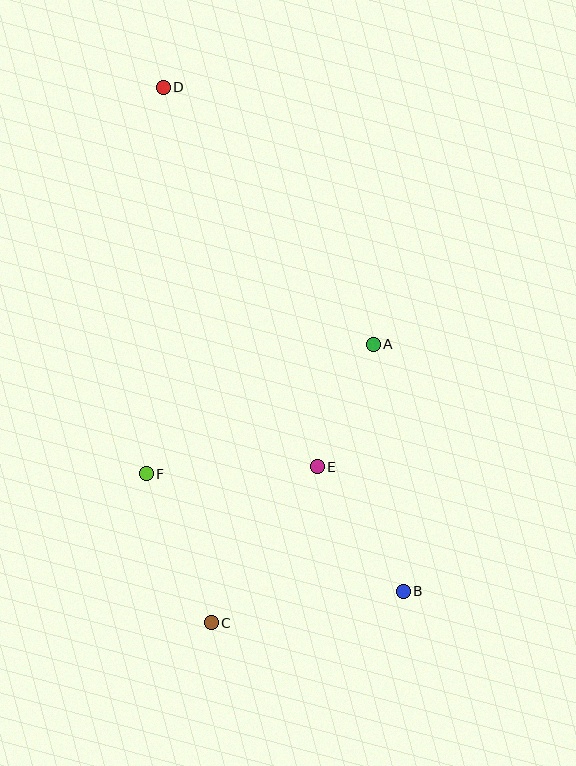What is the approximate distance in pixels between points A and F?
The distance between A and F is approximately 261 pixels.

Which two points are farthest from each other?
Points B and D are farthest from each other.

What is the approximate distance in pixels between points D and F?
The distance between D and F is approximately 386 pixels.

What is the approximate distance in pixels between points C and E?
The distance between C and E is approximately 188 pixels.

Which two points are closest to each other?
Points A and E are closest to each other.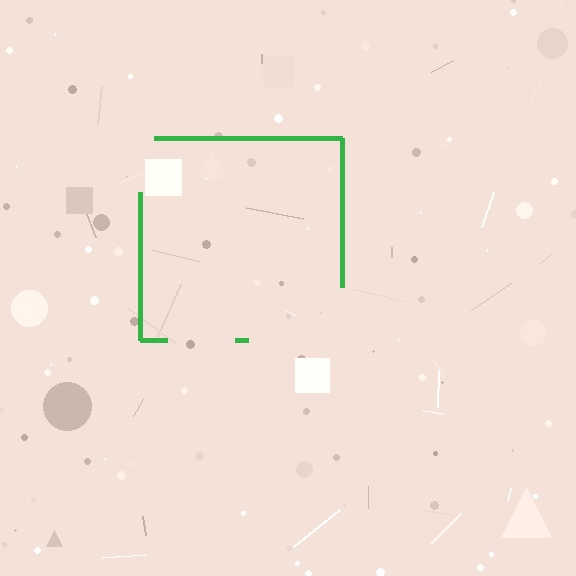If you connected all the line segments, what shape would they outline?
They would outline a square.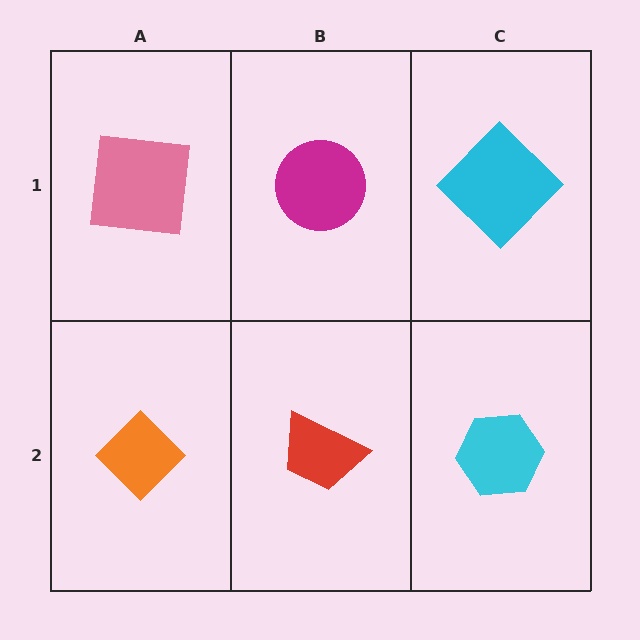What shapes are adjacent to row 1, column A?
An orange diamond (row 2, column A), a magenta circle (row 1, column B).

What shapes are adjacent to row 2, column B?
A magenta circle (row 1, column B), an orange diamond (row 2, column A), a cyan hexagon (row 2, column C).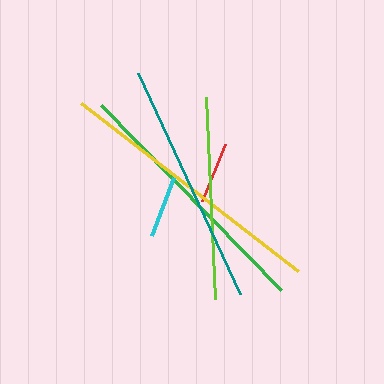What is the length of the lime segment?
The lime segment is approximately 202 pixels long.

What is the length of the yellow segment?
The yellow segment is approximately 275 pixels long.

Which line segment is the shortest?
The cyan line is the shortest at approximately 62 pixels.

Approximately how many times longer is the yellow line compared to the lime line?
The yellow line is approximately 1.4 times the length of the lime line.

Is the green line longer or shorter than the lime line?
The green line is longer than the lime line.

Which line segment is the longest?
The yellow line is the longest at approximately 275 pixels.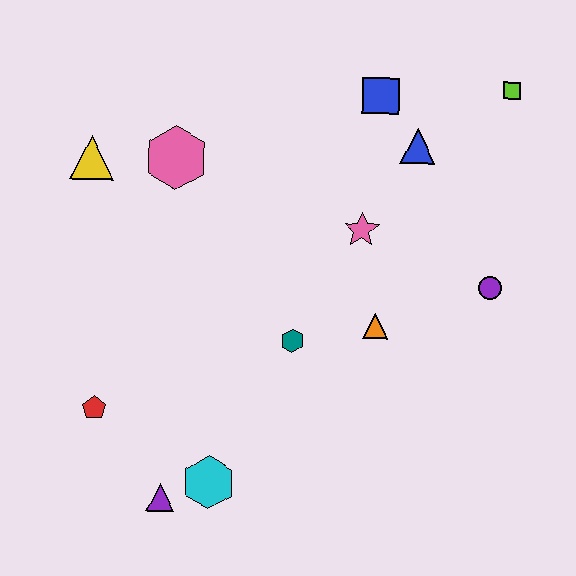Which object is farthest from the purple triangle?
The lime square is farthest from the purple triangle.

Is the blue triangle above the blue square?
No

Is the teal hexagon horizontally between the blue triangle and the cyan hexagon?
Yes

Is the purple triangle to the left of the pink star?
Yes